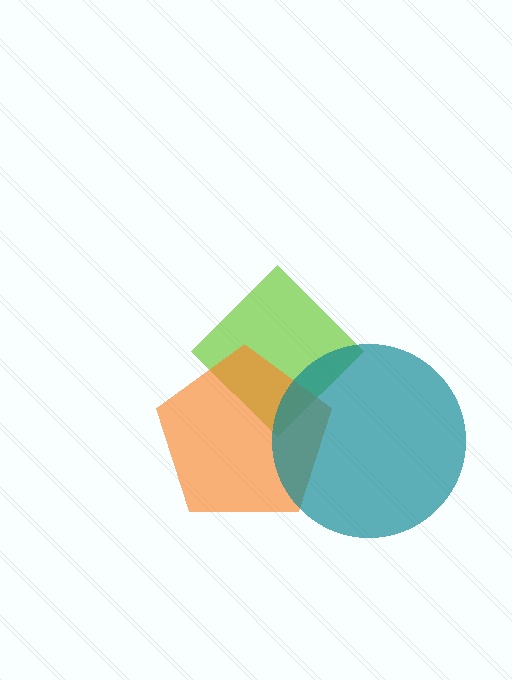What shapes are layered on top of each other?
The layered shapes are: a lime diamond, an orange pentagon, a teal circle.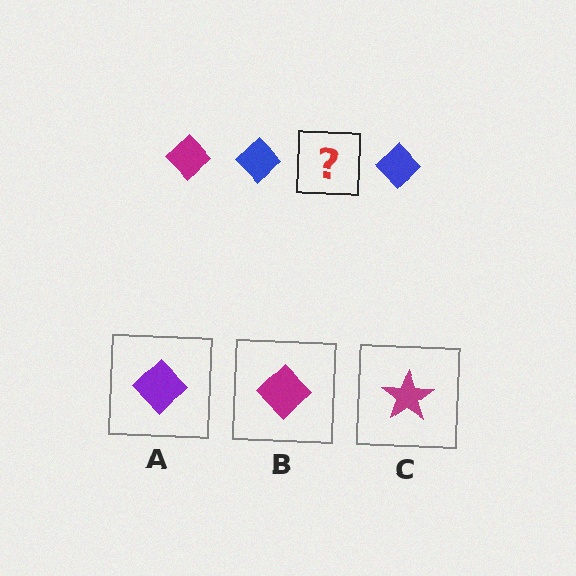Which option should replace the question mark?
Option B.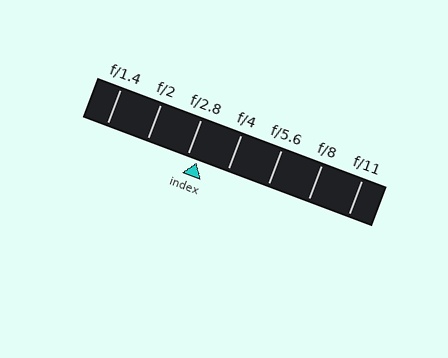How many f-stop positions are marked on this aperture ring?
There are 7 f-stop positions marked.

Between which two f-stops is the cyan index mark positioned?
The index mark is between f/2.8 and f/4.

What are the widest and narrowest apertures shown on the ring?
The widest aperture shown is f/1.4 and the narrowest is f/11.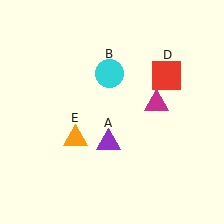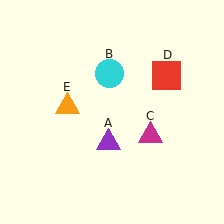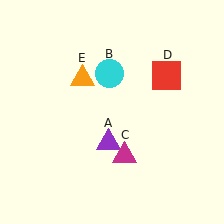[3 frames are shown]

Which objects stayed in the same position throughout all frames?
Purple triangle (object A) and cyan circle (object B) and red square (object D) remained stationary.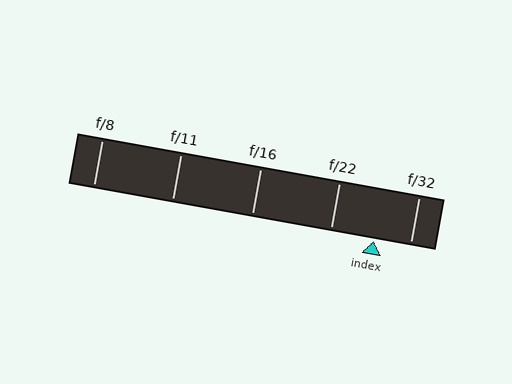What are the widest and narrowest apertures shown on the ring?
The widest aperture shown is f/8 and the narrowest is f/32.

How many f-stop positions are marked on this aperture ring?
There are 5 f-stop positions marked.